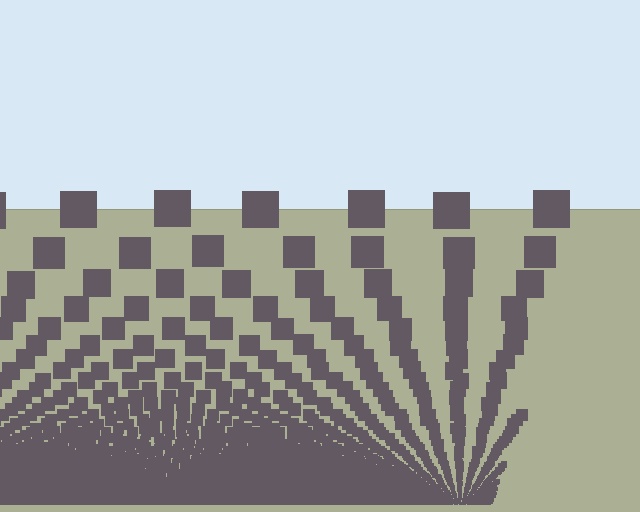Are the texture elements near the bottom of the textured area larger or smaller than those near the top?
Smaller. The gradient is inverted — elements near the bottom are smaller and denser.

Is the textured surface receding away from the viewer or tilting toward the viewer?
The surface appears to tilt toward the viewer. Texture elements get larger and sparser toward the top.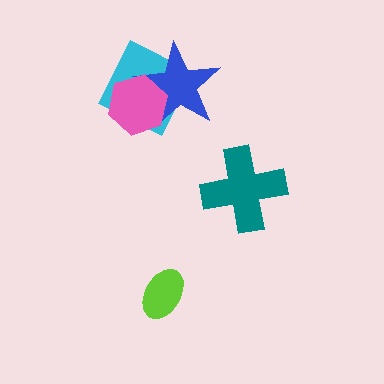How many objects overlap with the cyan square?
2 objects overlap with the cyan square.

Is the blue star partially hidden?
Yes, it is partially covered by another shape.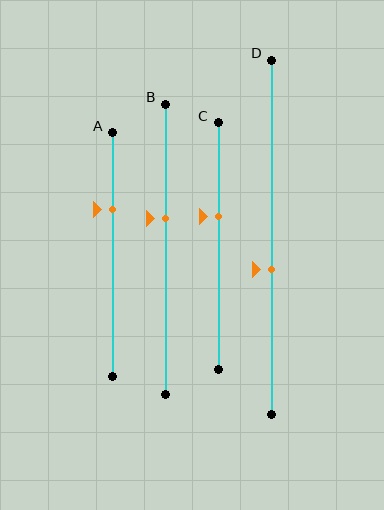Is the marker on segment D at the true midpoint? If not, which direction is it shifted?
No, the marker on segment D is shifted downward by about 9% of the segment length.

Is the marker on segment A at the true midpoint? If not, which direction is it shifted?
No, the marker on segment A is shifted upward by about 19% of the segment length.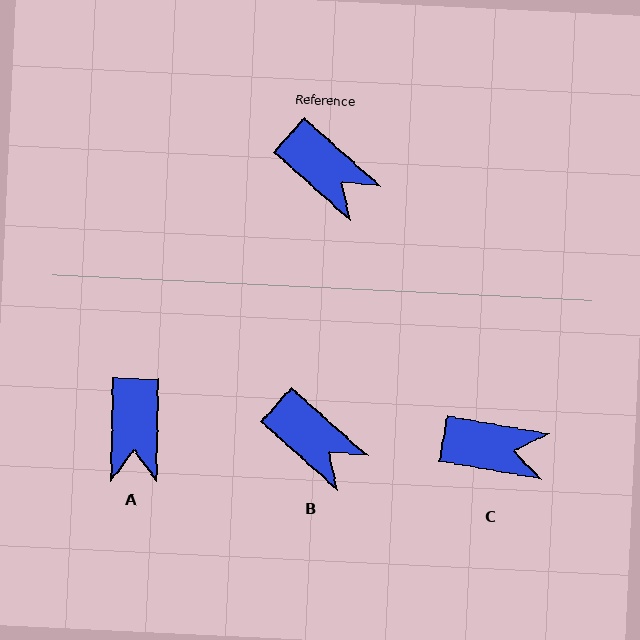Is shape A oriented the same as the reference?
No, it is off by about 49 degrees.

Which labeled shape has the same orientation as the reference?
B.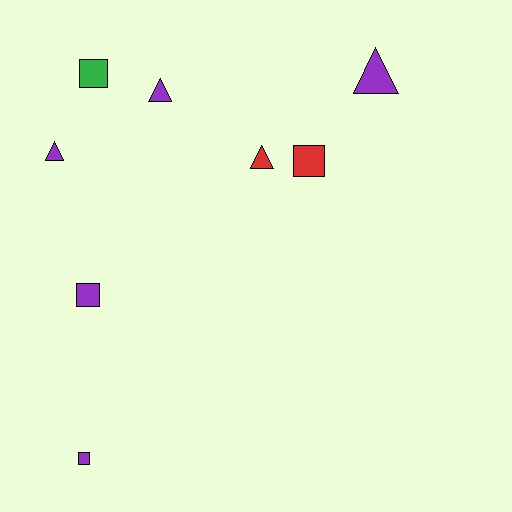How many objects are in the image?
There are 8 objects.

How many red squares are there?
There is 1 red square.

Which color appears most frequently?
Purple, with 5 objects.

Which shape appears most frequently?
Square, with 4 objects.